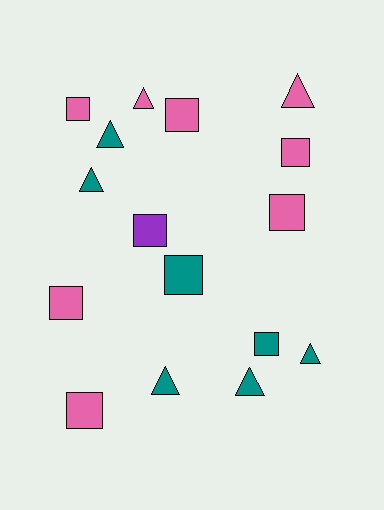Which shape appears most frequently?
Square, with 9 objects.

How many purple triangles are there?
There are no purple triangles.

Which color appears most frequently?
Pink, with 8 objects.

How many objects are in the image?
There are 16 objects.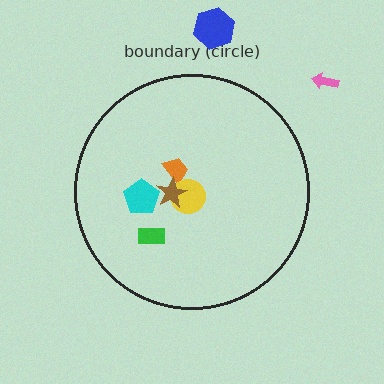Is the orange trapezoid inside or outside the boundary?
Inside.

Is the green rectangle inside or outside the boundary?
Inside.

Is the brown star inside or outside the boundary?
Inside.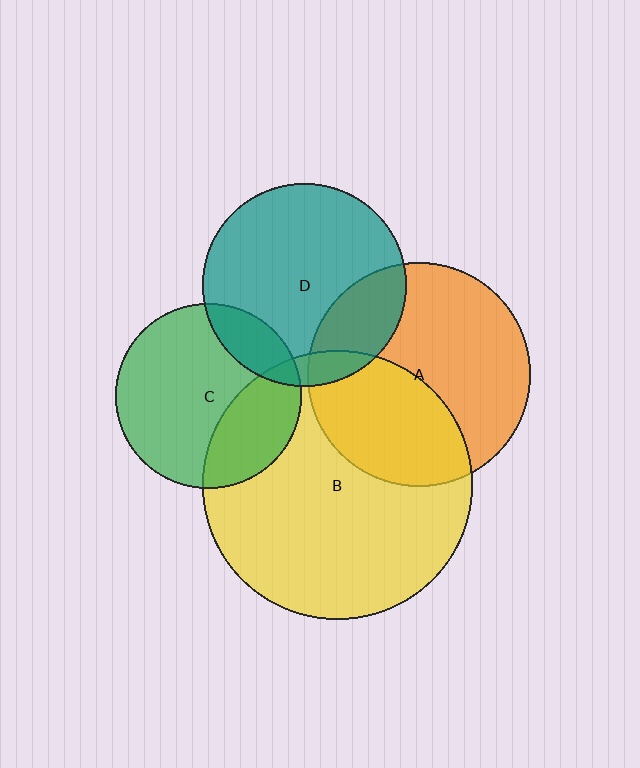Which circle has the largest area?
Circle B (yellow).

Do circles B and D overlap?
Yes.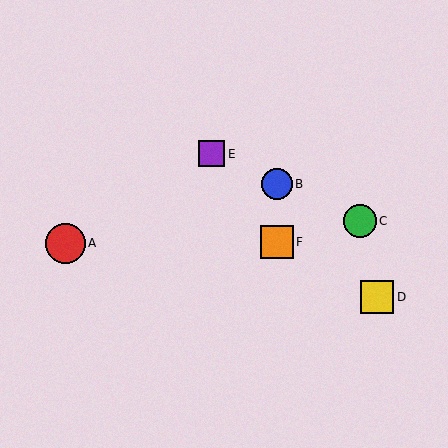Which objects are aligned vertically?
Objects B, F are aligned vertically.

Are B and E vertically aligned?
No, B is at x≈277 and E is at x≈212.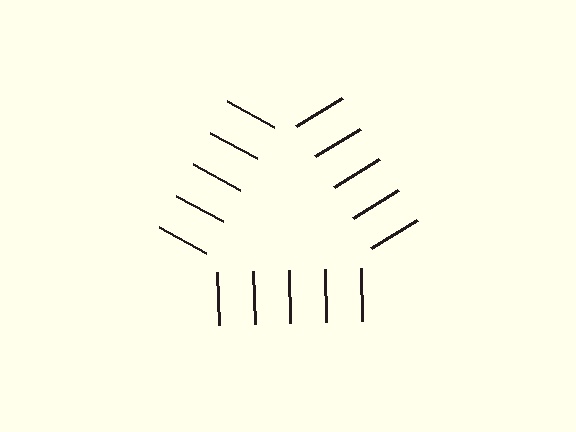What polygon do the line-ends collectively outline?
An illusory triangle — the line segments terminate on its edges but no continuous stroke is drawn.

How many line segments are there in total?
15 — 5 along each of the 3 edges.